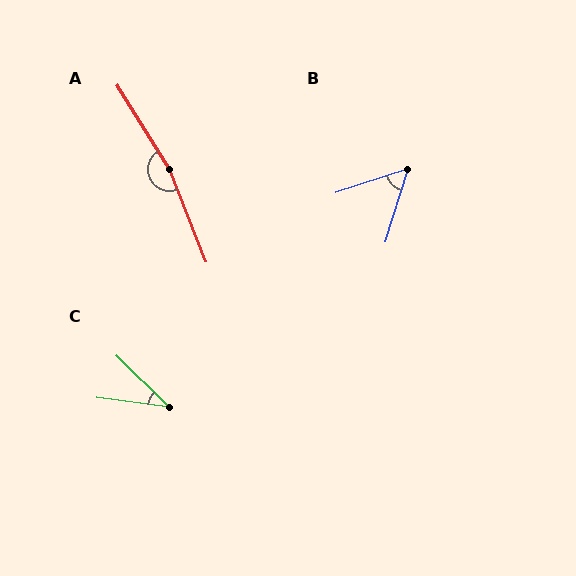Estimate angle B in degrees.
Approximately 54 degrees.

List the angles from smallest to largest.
C (37°), B (54°), A (170°).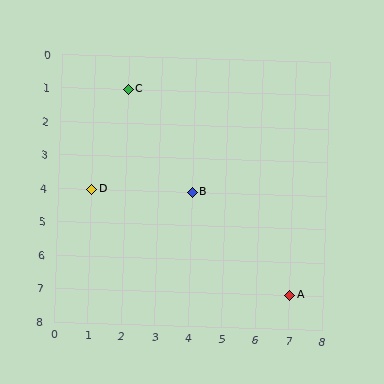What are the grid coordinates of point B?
Point B is at grid coordinates (4, 4).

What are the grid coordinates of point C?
Point C is at grid coordinates (2, 1).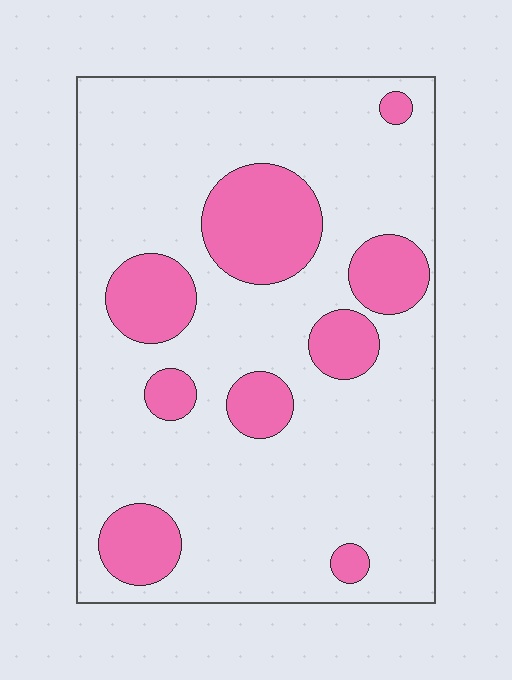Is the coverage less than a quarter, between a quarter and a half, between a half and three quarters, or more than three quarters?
Less than a quarter.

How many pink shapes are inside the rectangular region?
9.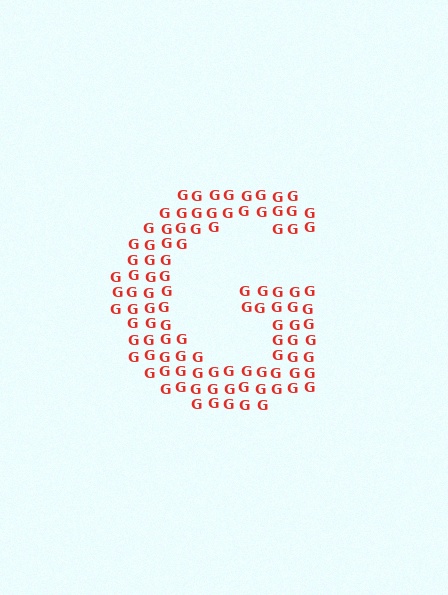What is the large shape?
The large shape is the letter G.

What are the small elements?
The small elements are letter G's.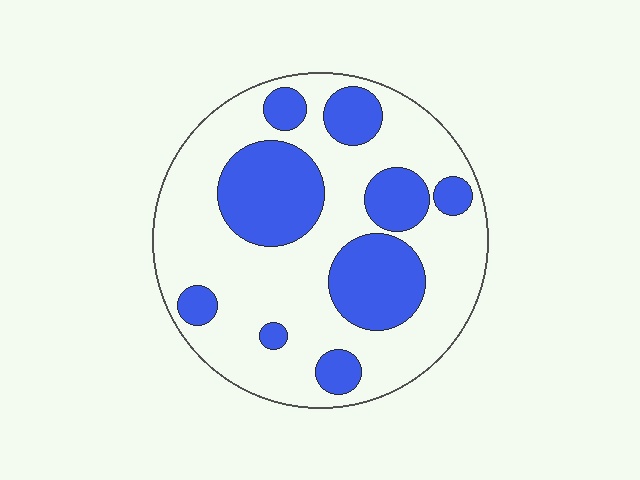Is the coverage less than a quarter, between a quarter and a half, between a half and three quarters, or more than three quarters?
Between a quarter and a half.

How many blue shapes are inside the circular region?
9.